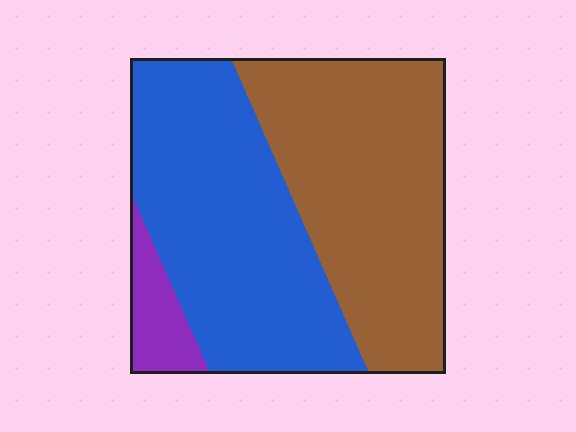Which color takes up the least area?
Purple, at roughly 5%.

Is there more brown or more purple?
Brown.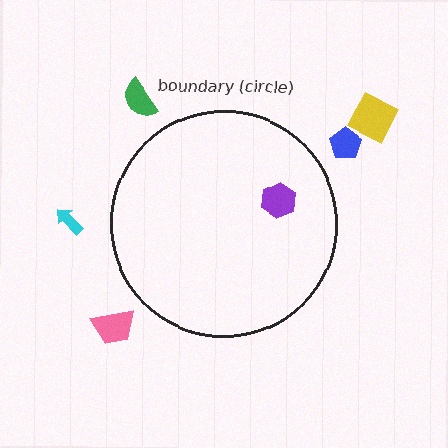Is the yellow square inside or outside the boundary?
Outside.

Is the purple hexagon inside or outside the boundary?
Inside.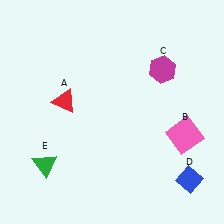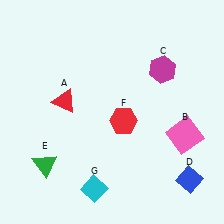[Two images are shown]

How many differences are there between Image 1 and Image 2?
There are 2 differences between the two images.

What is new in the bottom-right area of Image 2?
A red hexagon (F) was added in the bottom-right area of Image 2.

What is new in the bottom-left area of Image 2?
A cyan diamond (G) was added in the bottom-left area of Image 2.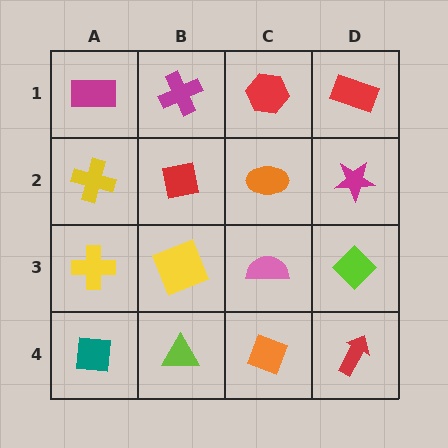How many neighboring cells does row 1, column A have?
2.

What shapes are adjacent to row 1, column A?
A yellow cross (row 2, column A), a magenta cross (row 1, column B).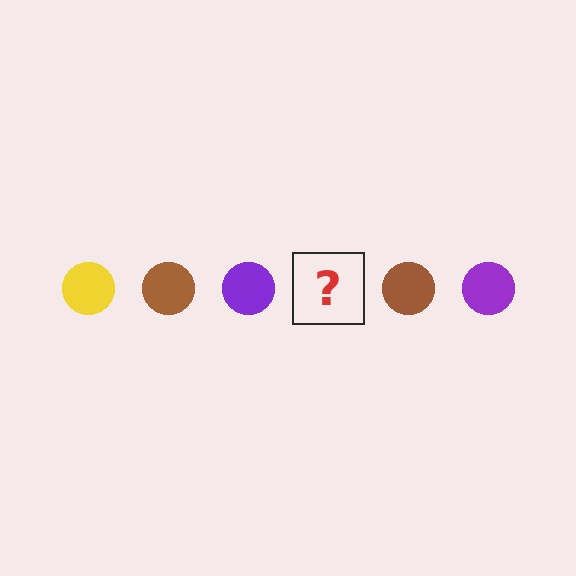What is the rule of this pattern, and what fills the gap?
The rule is that the pattern cycles through yellow, brown, purple circles. The gap should be filled with a yellow circle.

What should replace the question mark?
The question mark should be replaced with a yellow circle.